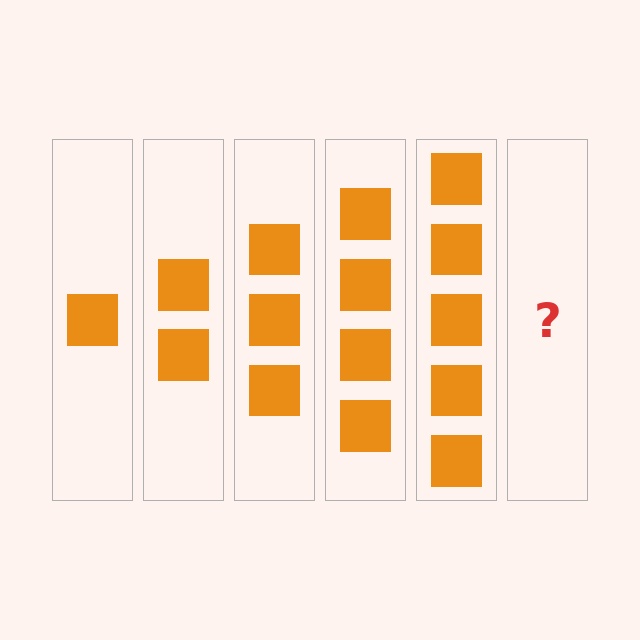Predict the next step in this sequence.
The next step is 6 squares.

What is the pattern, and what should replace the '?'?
The pattern is that each step adds one more square. The '?' should be 6 squares.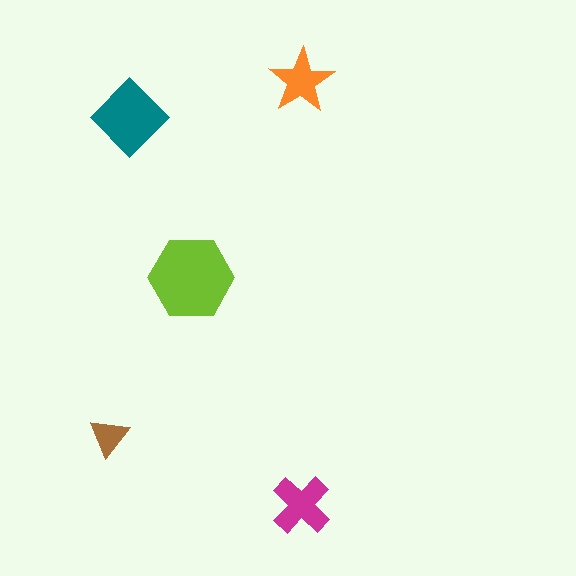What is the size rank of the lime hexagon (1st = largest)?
1st.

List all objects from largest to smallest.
The lime hexagon, the teal diamond, the magenta cross, the orange star, the brown triangle.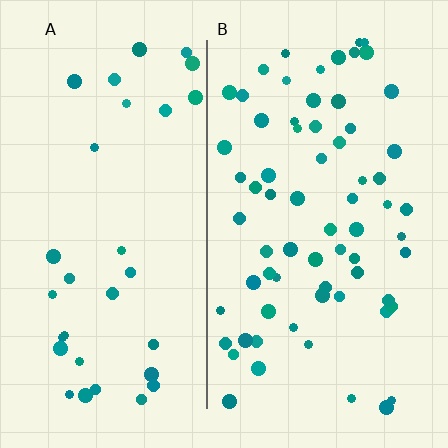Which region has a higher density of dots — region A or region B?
B (the right).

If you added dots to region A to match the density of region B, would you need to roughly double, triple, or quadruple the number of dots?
Approximately double.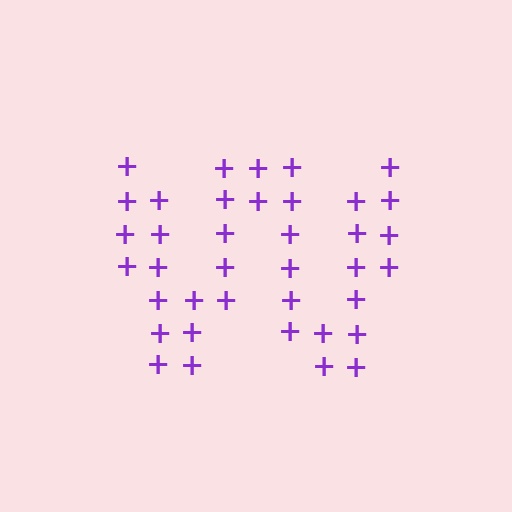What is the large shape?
The large shape is the letter W.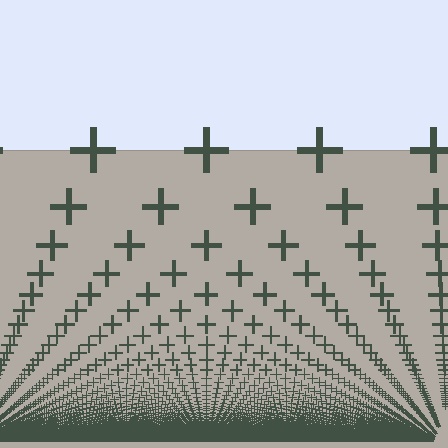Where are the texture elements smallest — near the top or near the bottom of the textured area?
Near the bottom.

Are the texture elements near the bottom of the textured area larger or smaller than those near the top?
Smaller. The gradient is inverted — elements near the bottom are smaller and denser.